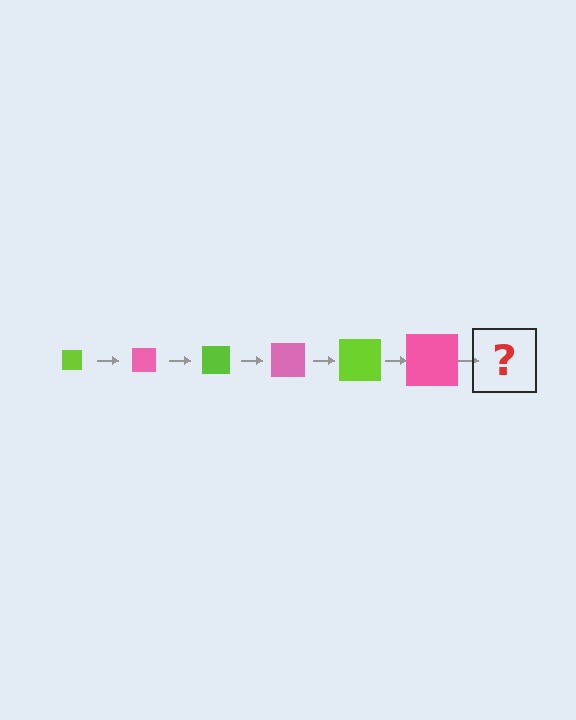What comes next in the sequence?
The next element should be a lime square, larger than the previous one.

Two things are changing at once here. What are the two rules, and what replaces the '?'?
The two rules are that the square grows larger each step and the color cycles through lime and pink. The '?' should be a lime square, larger than the previous one.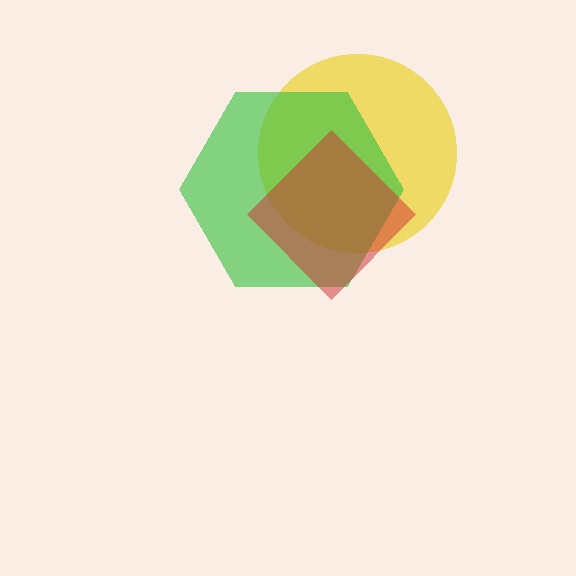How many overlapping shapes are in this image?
There are 3 overlapping shapes in the image.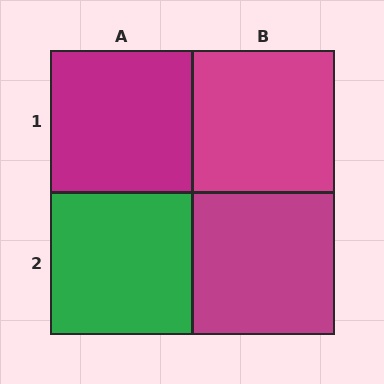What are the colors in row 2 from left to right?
Green, magenta.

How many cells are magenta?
3 cells are magenta.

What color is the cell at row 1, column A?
Magenta.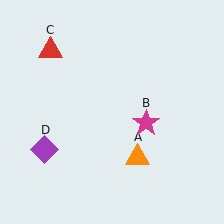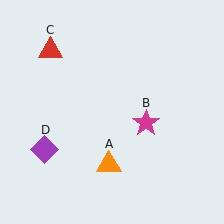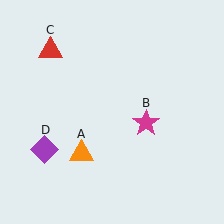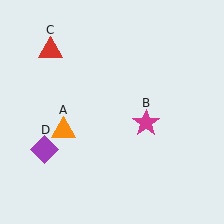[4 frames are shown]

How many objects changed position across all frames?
1 object changed position: orange triangle (object A).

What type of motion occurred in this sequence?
The orange triangle (object A) rotated clockwise around the center of the scene.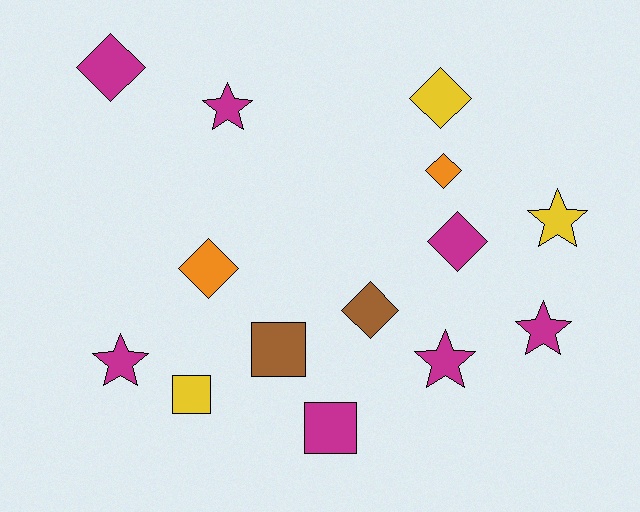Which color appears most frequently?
Magenta, with 7 objects.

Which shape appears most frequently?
Diamond, with 6 objects.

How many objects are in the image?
There are 14 objects.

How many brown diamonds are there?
There is 1 brown diamond.